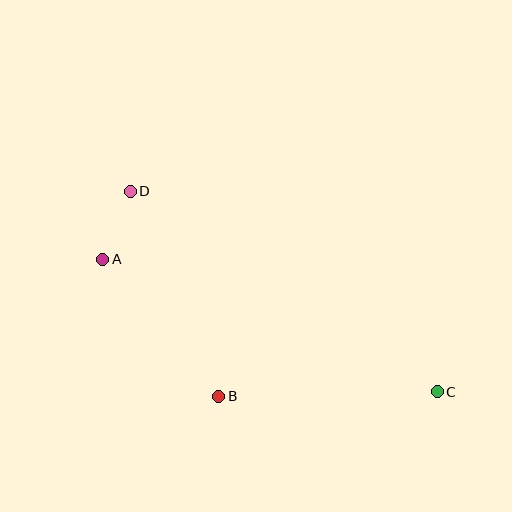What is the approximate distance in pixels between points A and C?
The distance between A and C is approximately 360 pixels.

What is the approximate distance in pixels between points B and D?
The distance between B and D is approximately 223 pixels.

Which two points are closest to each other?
Points A and D are closest to each other.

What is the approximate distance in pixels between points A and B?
The distance between A and B is approximately 180 pixels.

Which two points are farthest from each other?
Points C and D are farthest from each other.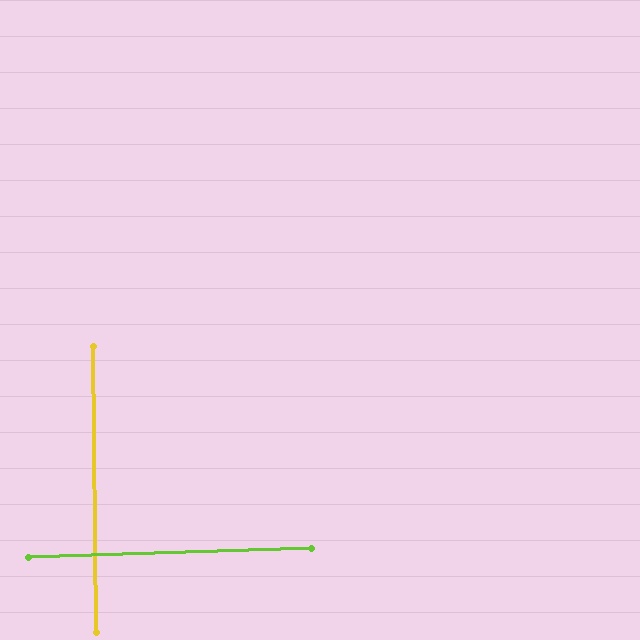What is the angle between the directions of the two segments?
Approximately 89 degrees.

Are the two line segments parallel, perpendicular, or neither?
Perpendicular — they meet at approximately 89°.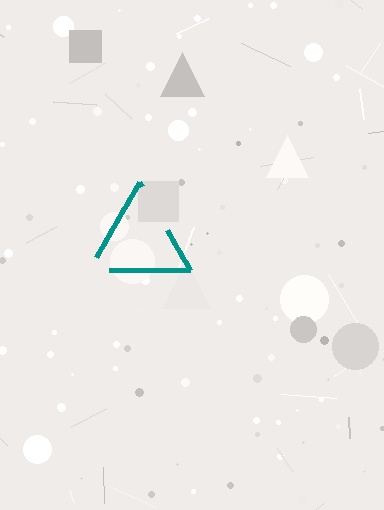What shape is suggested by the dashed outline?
The dashed outline suggests a triangle.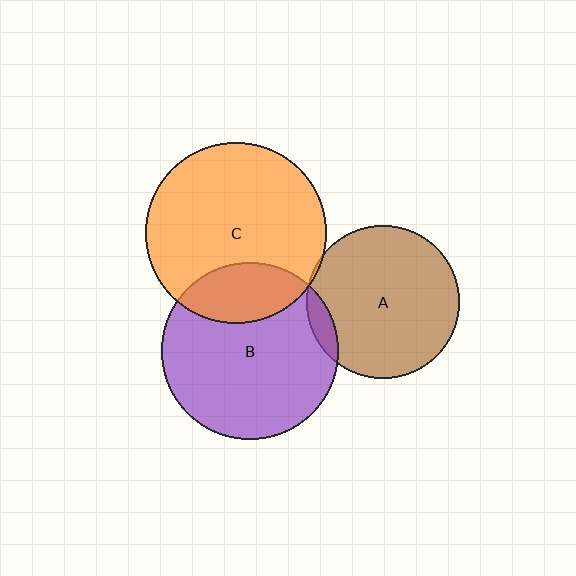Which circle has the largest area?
Circle C (orange).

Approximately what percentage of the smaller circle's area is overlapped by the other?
Approximately 5%.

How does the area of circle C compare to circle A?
Approximately 1.4 times.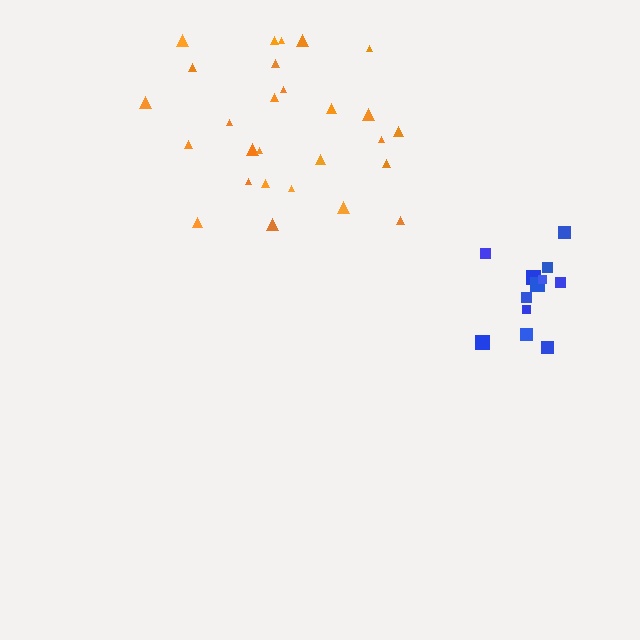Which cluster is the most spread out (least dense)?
Orange.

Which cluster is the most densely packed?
Blue.